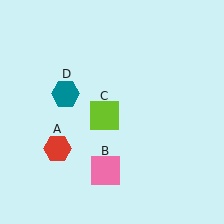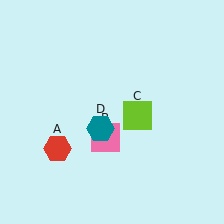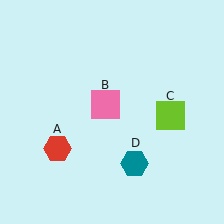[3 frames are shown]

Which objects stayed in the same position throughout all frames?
Red hexagon (object A) remained stationary.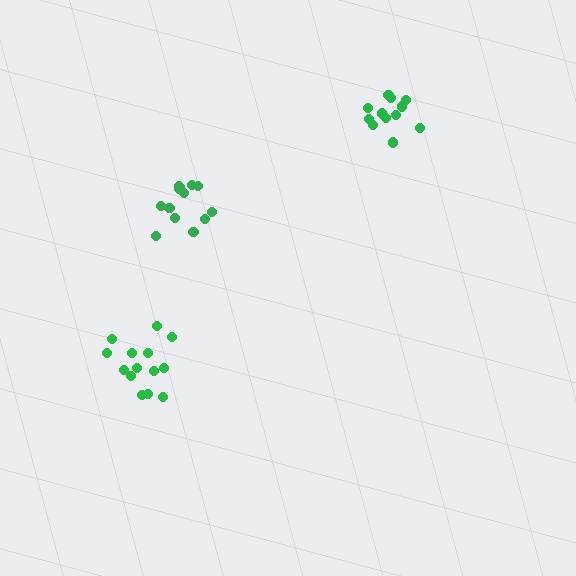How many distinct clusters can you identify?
There are 3 distinct clusters.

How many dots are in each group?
Group 1: 12 dots, Group 2: 13 dots, Group 3: 14 dots (39 total).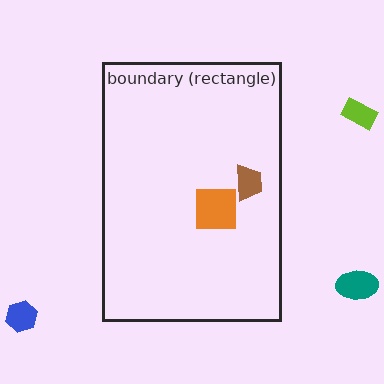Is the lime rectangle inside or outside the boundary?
Outside.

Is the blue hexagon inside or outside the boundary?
Outside.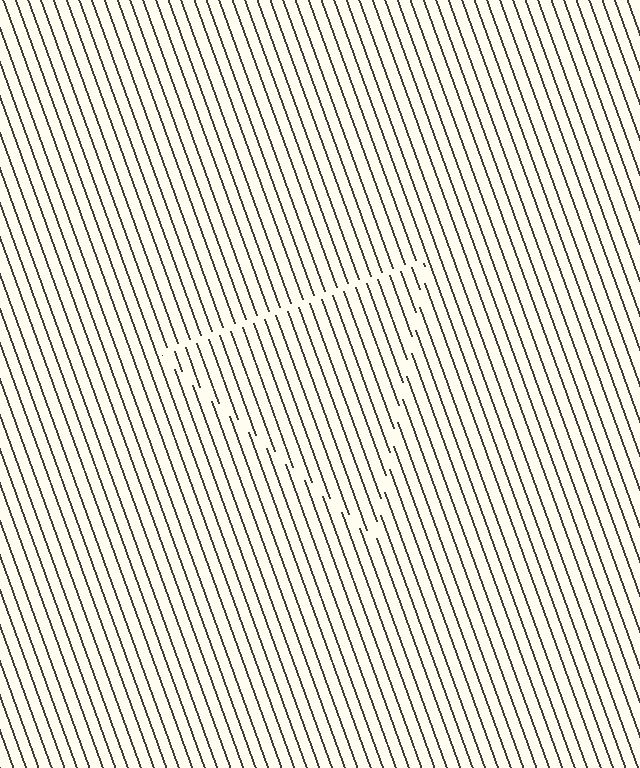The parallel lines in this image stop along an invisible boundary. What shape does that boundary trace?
An illusory triangle. The interior of the shape contains the same grating, shifted by half a period — the contour is defined by the phase discontinuity where line-ends from the inner and outer gratings abut.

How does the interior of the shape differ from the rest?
The interior of the shape contains the same grating, shifted by half a period — the contour is defined by the phase discontinuity where line-ends from the inner and outer gratings abut.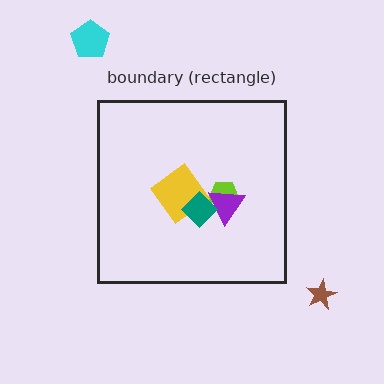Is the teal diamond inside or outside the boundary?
Inside.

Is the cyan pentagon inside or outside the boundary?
Outside.